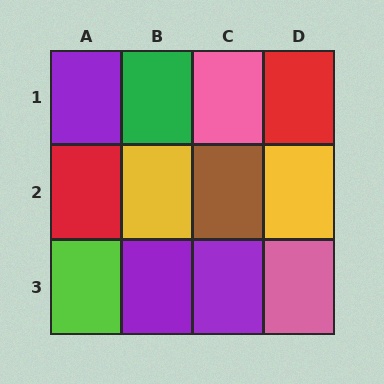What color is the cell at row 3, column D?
Pink.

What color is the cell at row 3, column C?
Purple.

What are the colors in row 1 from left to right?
Purple, green, pink, red.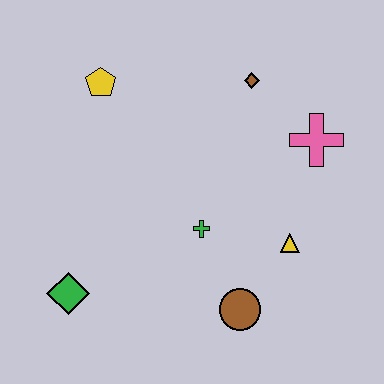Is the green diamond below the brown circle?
No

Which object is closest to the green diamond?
The green cross is closest to the green diamond.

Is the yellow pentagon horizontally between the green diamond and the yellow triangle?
Yes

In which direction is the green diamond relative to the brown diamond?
The green diamond is below the brown diamond.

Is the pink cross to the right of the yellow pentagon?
Yes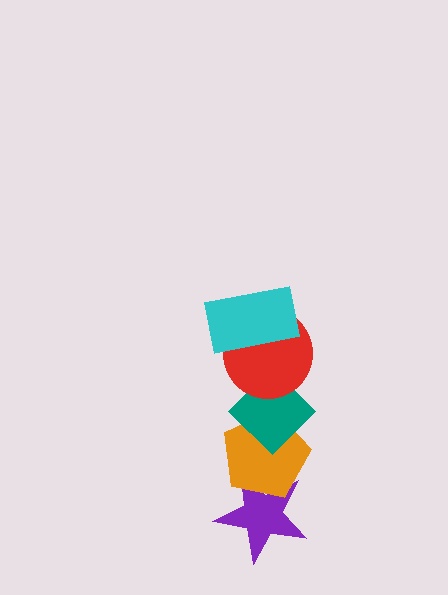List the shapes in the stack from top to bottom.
From top to bottom: the cyan rectangle, the red circle, the teal diamond, the orange pentagon, the purple star.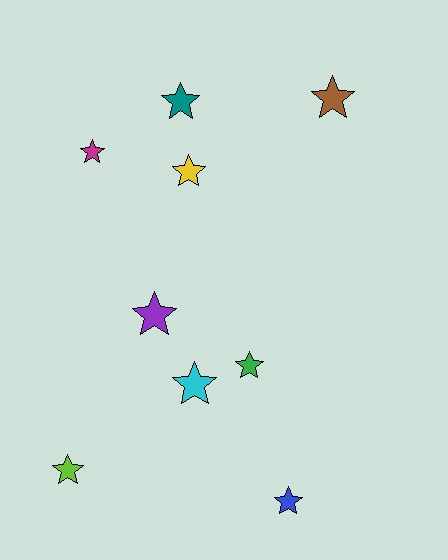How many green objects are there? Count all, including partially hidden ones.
There is 1 green object.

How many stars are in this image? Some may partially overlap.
There are 9 stars.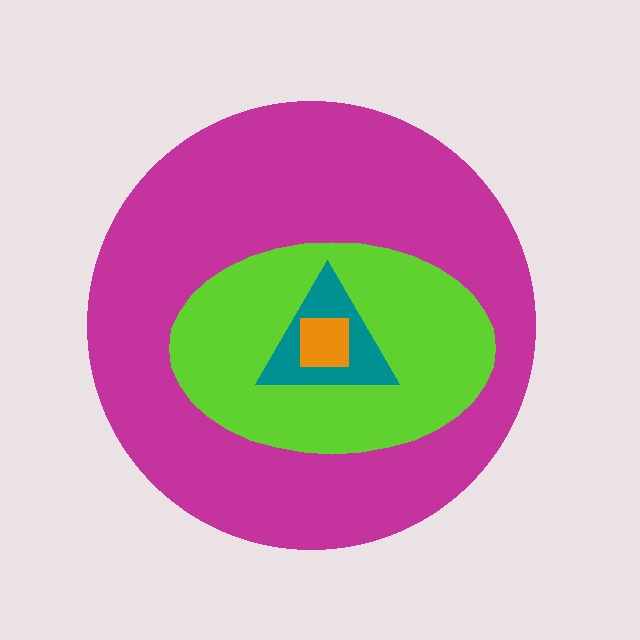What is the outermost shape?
The magenta circle.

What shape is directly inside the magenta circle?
The lime ellipse.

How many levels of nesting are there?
4.